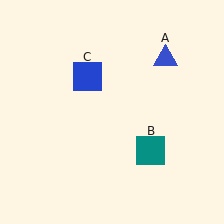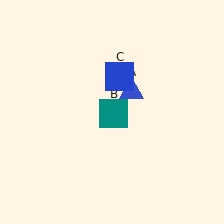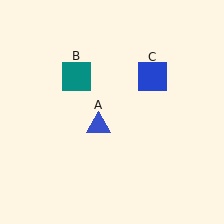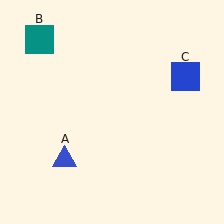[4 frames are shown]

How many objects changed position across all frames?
3 objects changed position: blue triangle (object A), teal square (object B), blue square (object C).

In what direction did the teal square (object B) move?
The teal square (object B) moved up and to the left.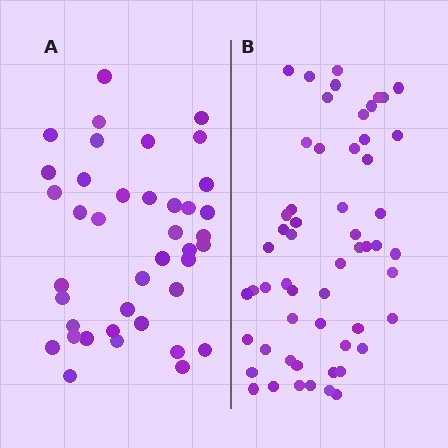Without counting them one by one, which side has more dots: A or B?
Region B (the right region) has more dots.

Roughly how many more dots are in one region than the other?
Region B has approximately 15 more dots than region A.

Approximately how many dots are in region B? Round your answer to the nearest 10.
About 60 dots. (The exact count is 56, which rounds to 60.)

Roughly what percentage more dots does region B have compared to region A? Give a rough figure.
About 40% more.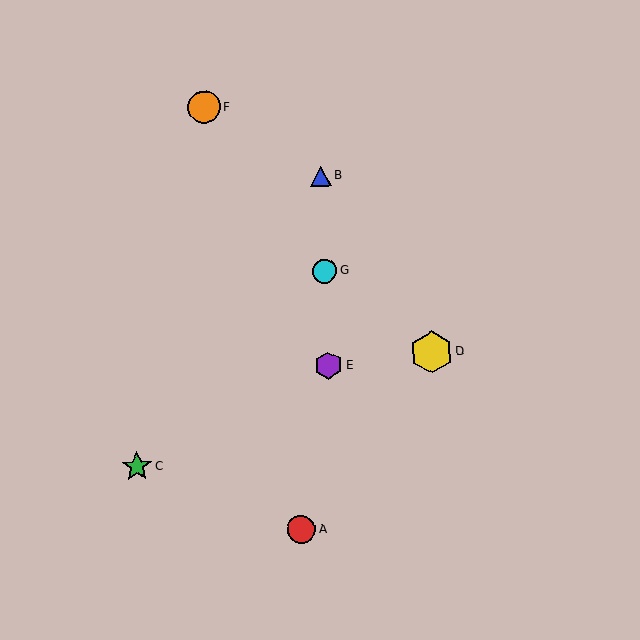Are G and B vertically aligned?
Yes, both are at x≈325.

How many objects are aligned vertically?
3 objects (B, E, G) are aligned vertically.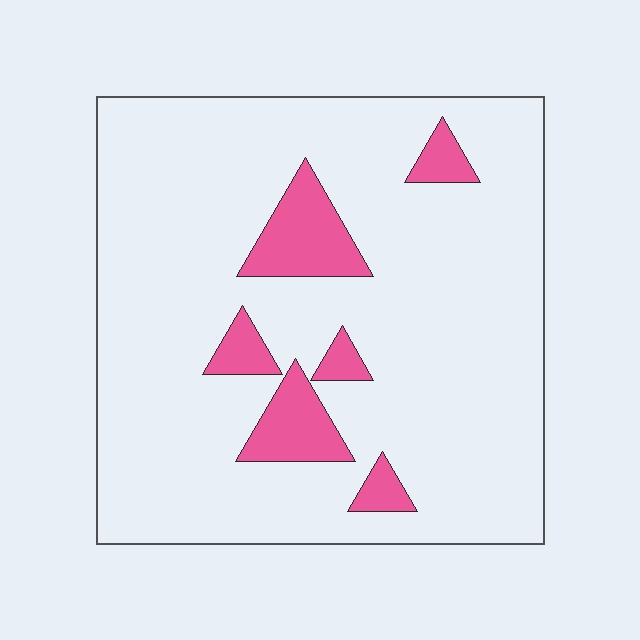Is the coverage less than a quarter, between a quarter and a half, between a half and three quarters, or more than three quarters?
Less than a quarter.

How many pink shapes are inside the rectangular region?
6.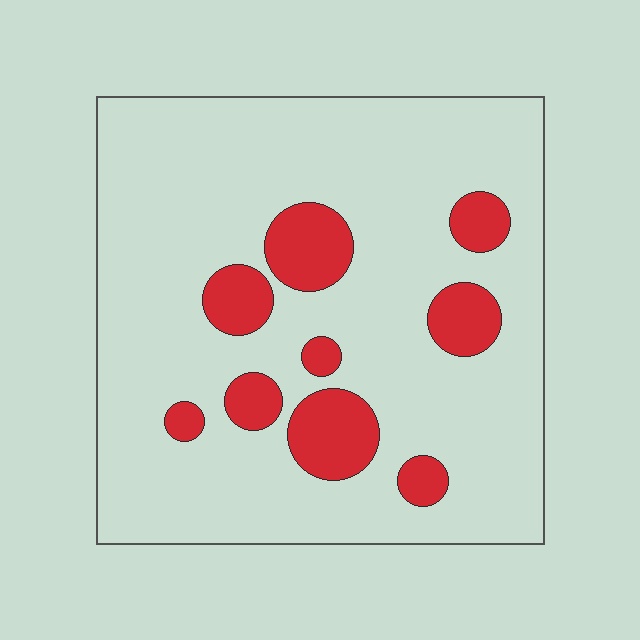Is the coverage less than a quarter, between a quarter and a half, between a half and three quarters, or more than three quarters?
Less than a quarter.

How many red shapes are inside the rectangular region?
9.